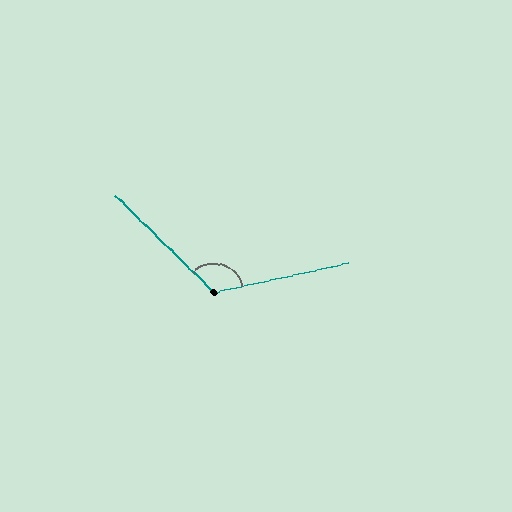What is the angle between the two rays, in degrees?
Approximately 123 degrees.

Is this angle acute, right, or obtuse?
It is obtuse.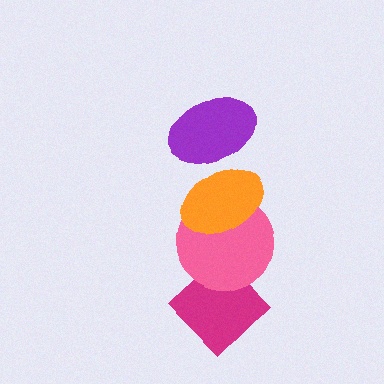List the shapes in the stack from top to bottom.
From top to bottom: the purple ellipse, the orange ellipse, the pink circle, the magenta diamond.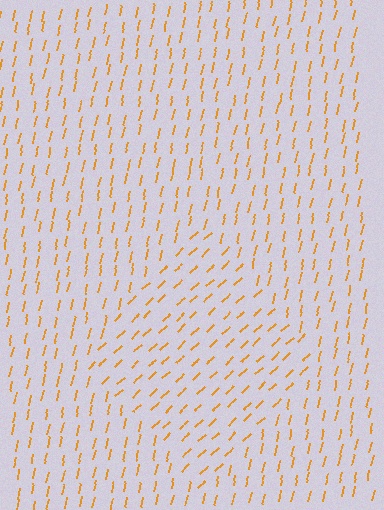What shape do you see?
I see a diamond.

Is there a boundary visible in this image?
Yes, there is a texture boundary formed by a change in line orientation.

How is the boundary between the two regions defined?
The boundary is defined purely by a change in line orientation (approximately 35 degrees difference). All lines are the same color and thickness.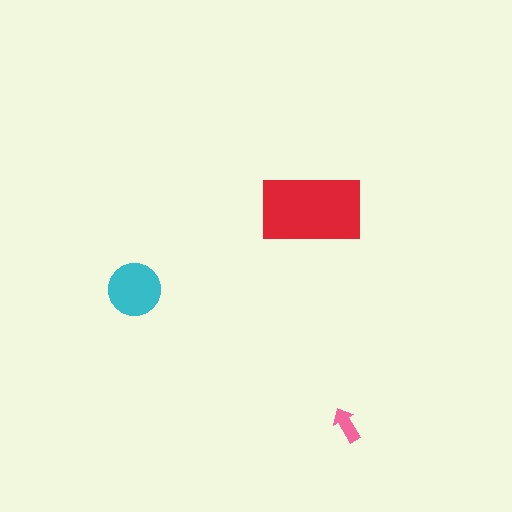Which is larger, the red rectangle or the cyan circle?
The red rectangle.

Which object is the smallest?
The pink arrow.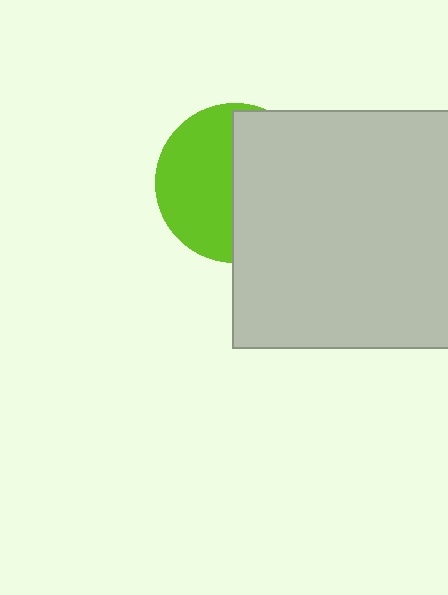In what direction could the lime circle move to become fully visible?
The lime circle could move left. That would shift it out from behind the light gray square entirely.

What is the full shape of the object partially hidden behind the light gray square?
The partially hidden object is a lime circle.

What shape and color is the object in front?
The object in front is a light gray square.